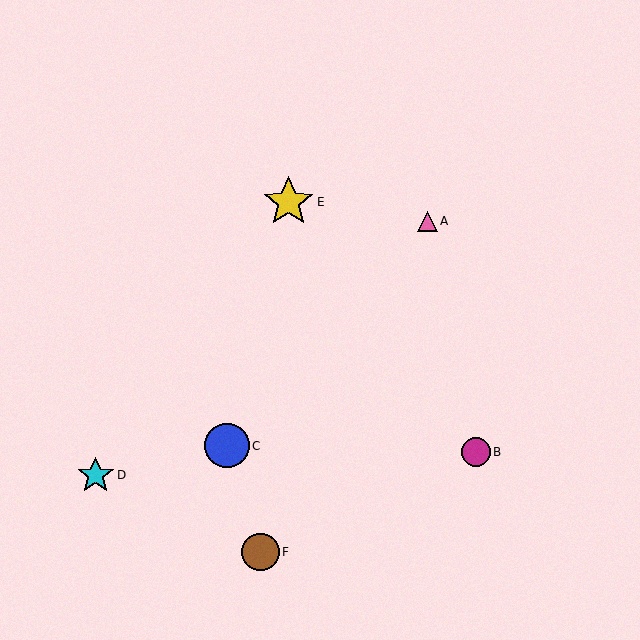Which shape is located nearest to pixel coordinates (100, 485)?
The cyan star (labeled D) at (96, 475) is nearest to that location.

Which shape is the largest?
The yellow star (labeled E) is the largest.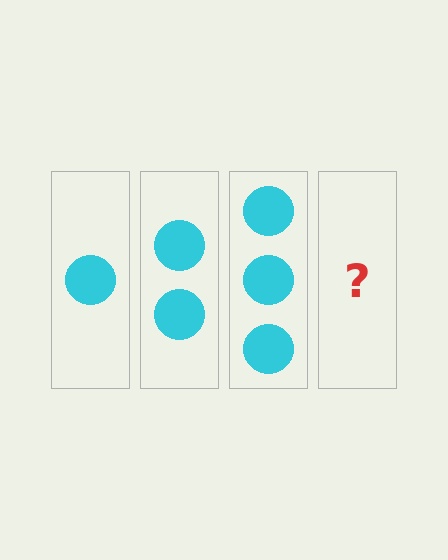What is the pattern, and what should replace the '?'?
The pattern is that each step adds one more circle. The '?' should be 4 circles.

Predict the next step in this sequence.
The next step is 4 circles.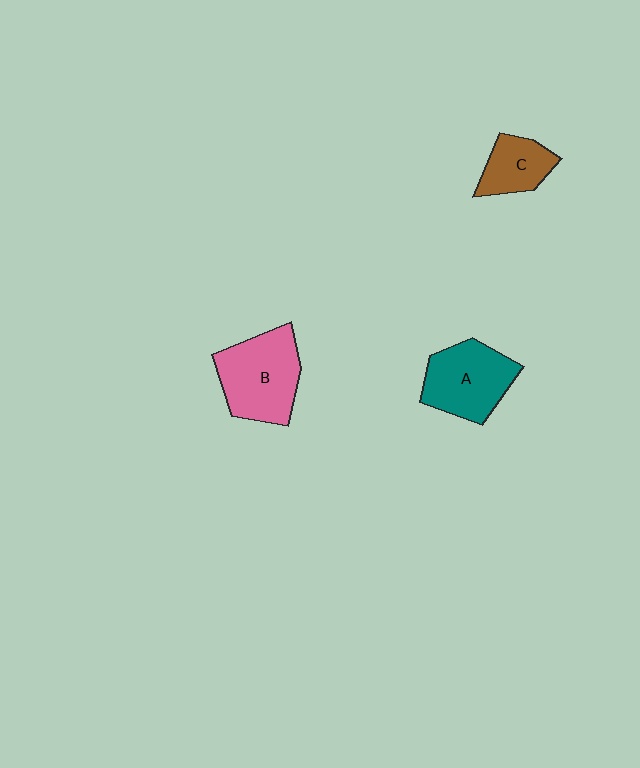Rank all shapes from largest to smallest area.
From largest to smallest: B (pink), A (teal), C (brown).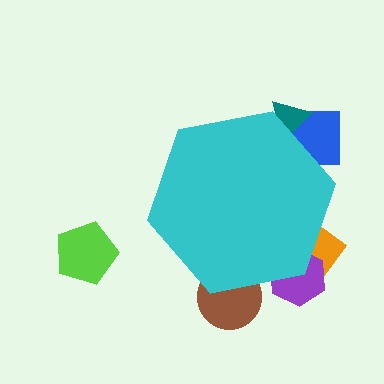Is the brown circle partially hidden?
Yes, the brown circle is partially hidden behind the cyan hexagon.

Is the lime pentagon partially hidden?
No, the lime pentagon is fully visible.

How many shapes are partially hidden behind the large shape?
5 shapes are partially hidden.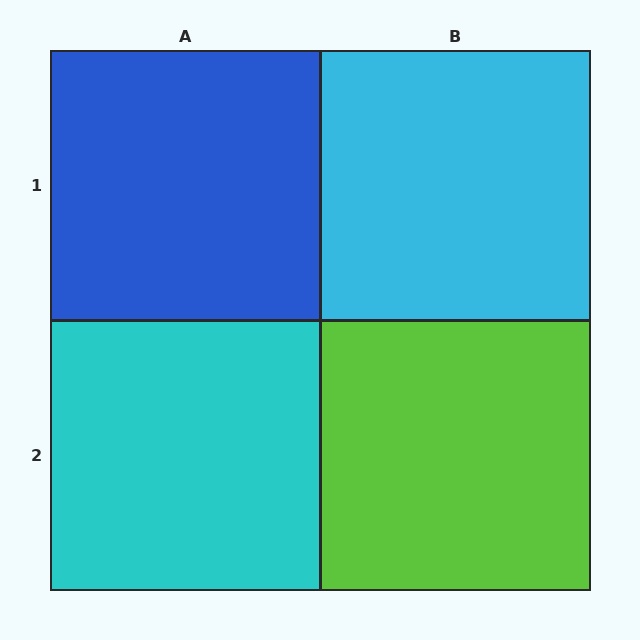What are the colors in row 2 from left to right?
Cyan, lime.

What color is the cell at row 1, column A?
Blue.